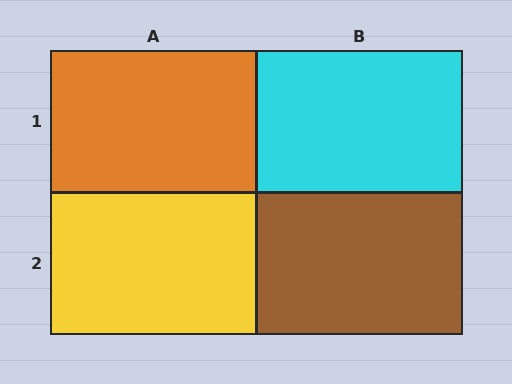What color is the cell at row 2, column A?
Yellow.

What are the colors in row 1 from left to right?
Orange, cyan.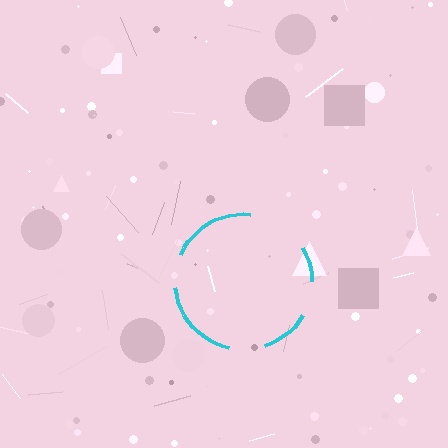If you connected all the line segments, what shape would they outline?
They would outline a circle.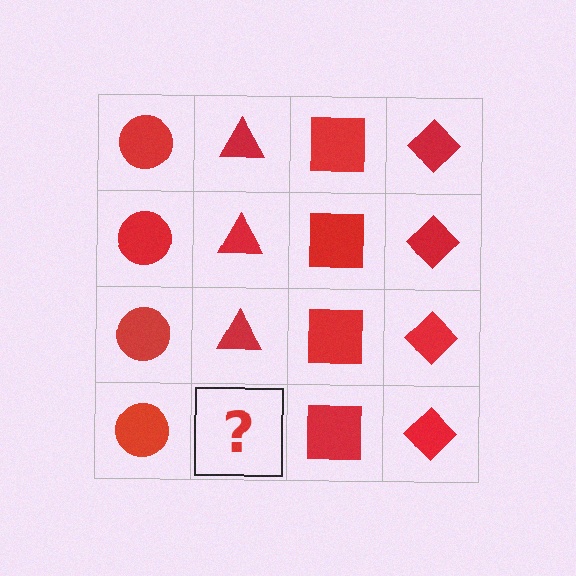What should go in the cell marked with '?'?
The missing cell should contain a red triangle.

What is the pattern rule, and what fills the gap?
The rule is that each column has a consistent shape. The gap should be filled with a red triangle.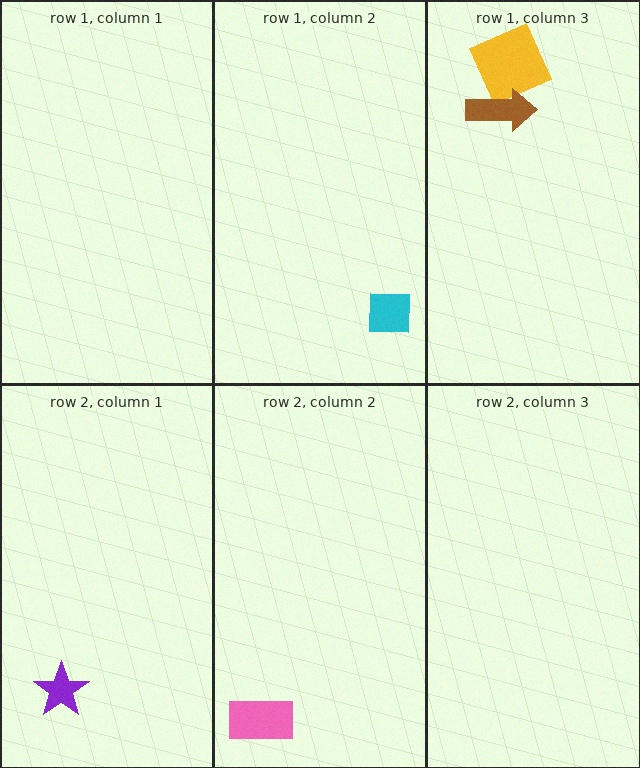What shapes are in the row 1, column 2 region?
The cyan square.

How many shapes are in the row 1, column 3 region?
2.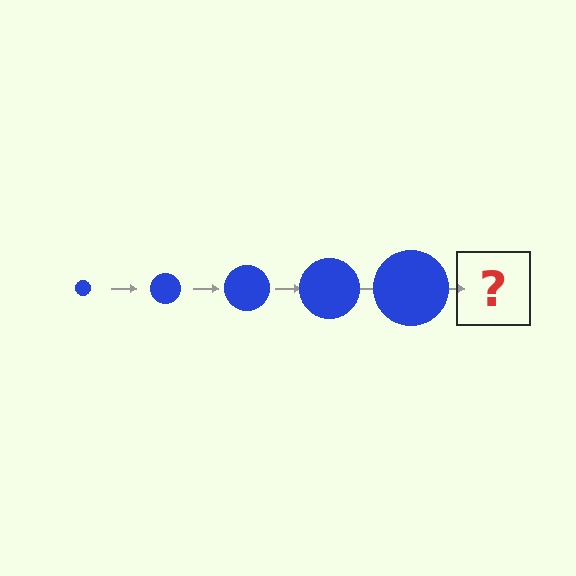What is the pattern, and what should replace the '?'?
The pattern is that the circle gets progressively larger each step. The '?' should be a blue circle, larger than the previous one.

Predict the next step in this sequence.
The next step is a blue circle, larger than the previous one.